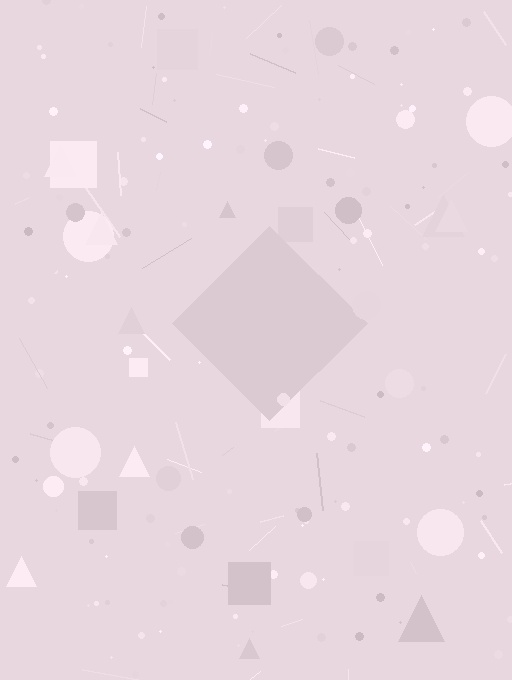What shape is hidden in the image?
A diamond is hidden in the image.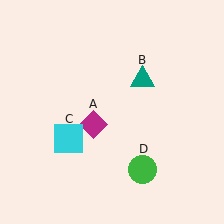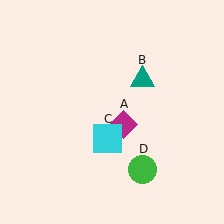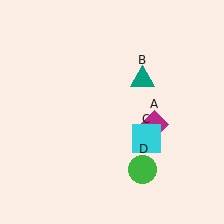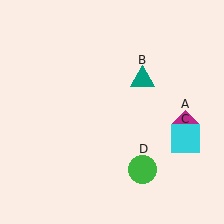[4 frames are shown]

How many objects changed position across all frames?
2 objects changed position: magenta diamond (object A), cyan square (object C).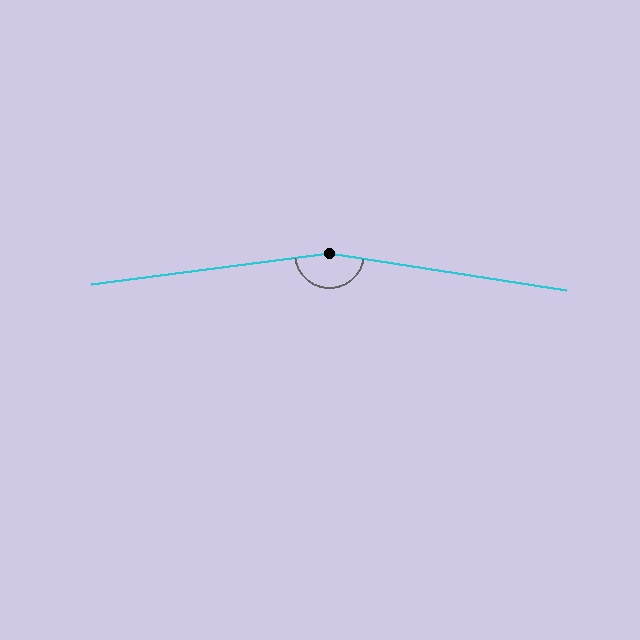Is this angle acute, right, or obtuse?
It is obtuse.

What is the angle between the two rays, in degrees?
Approximately 164 degrees.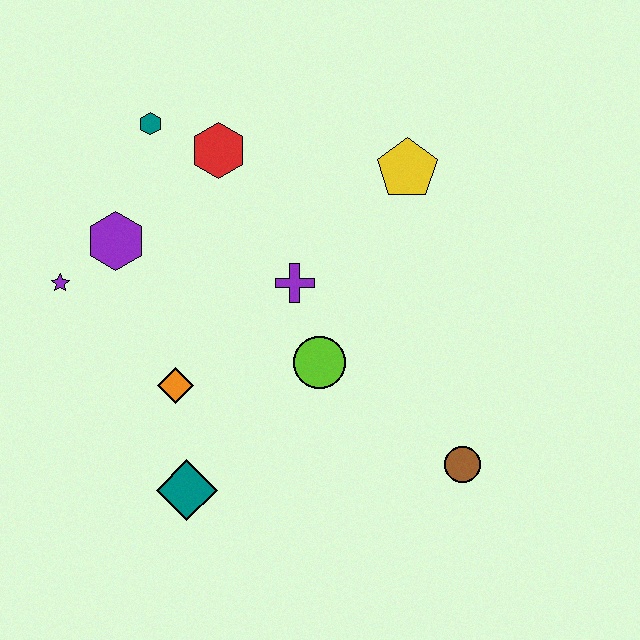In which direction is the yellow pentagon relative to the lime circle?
The yellow pentagon is above the lime circle.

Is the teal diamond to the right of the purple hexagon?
Yes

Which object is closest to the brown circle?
The lime circle is closest to the brown circle.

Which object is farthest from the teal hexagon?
The brown circle is farthest from the teal hexagon.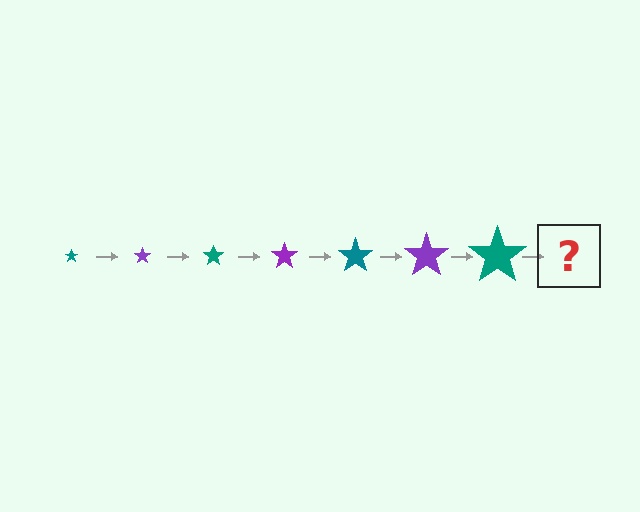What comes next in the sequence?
The next element should be a purple star, larger than the previous one.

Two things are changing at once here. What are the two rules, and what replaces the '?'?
The two rules are that the star grows larger each step and the color cycles through teal and purple. The '?' should be a purple star, larger than the previous one.